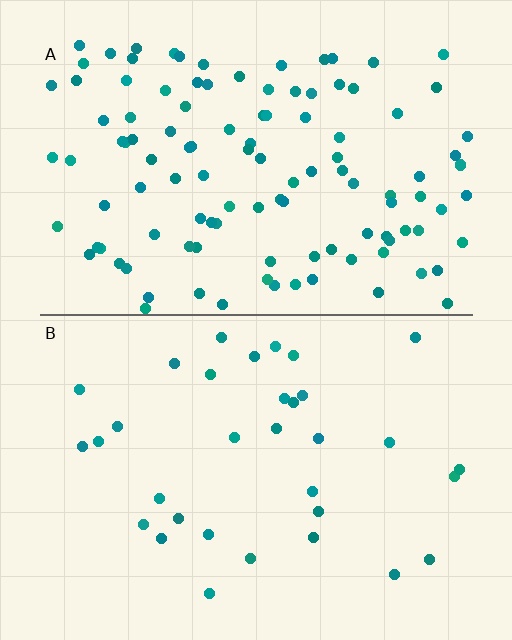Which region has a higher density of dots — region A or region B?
A (the top).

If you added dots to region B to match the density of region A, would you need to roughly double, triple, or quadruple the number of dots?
Approximately triple.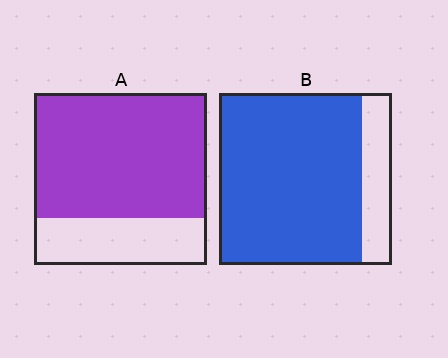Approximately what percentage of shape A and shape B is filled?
A is approximately 75% and B is approximately 85%.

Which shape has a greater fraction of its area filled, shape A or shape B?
Shape B.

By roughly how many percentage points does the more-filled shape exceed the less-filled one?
By roughly 10 percentage points (B over A).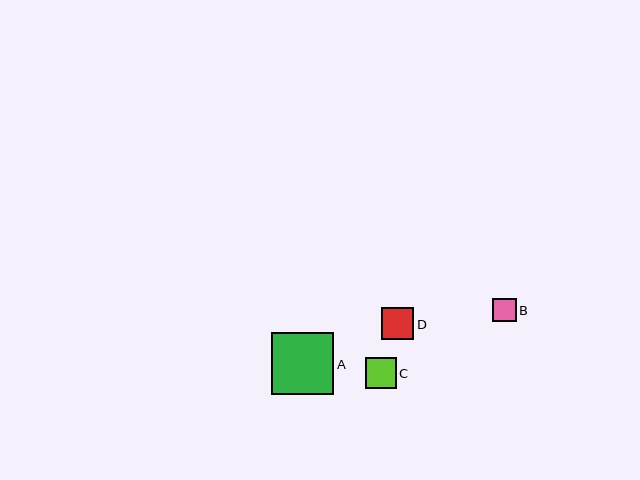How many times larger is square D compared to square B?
Square D is approximately 1.4 times the size of square B.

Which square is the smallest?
Square B is the smallest with a size of approximately 23 pixels.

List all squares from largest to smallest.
From largest to smallest: A, D, C, B.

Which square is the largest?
Square A is the largest with a size of approximately 62 pixels.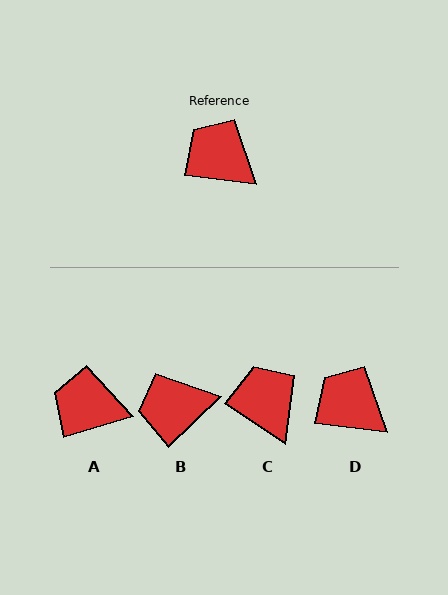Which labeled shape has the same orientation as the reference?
D.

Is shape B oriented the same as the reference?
No, it is off by about 51 degrees.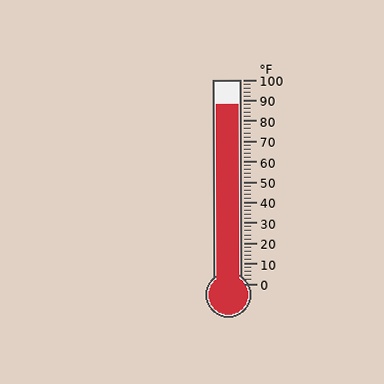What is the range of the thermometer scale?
The thermometer scale ranges from 0°F to 100°F.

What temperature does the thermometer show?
The thermometer shows approximately 88°F.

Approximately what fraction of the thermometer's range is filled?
The thermometer is filled to approximately 90% of its range.